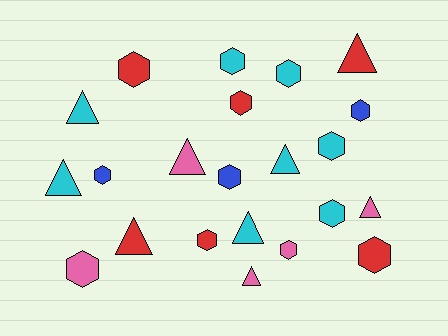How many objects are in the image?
There are 22 objects.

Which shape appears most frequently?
Hexagon, with 13 objects.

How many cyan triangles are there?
There are 4 cyan triangles.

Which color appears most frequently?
Cyan, with 8 objects.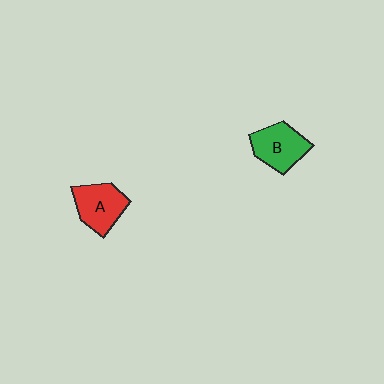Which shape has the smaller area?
Shape A (red).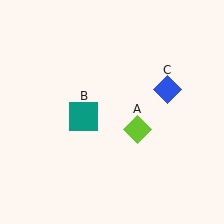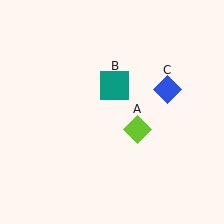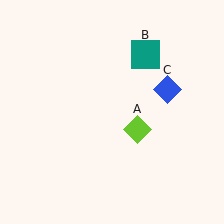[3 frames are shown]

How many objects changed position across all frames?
1 object changed position: teal square (object B).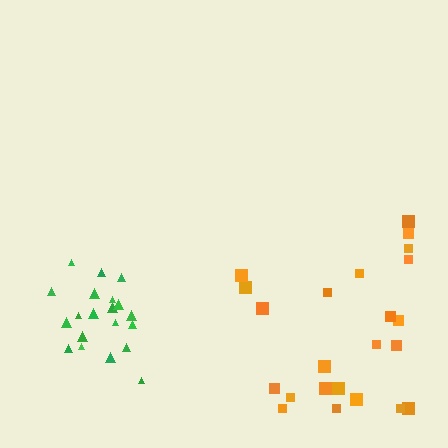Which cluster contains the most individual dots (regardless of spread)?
Orange (25).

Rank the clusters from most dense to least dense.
green, orange.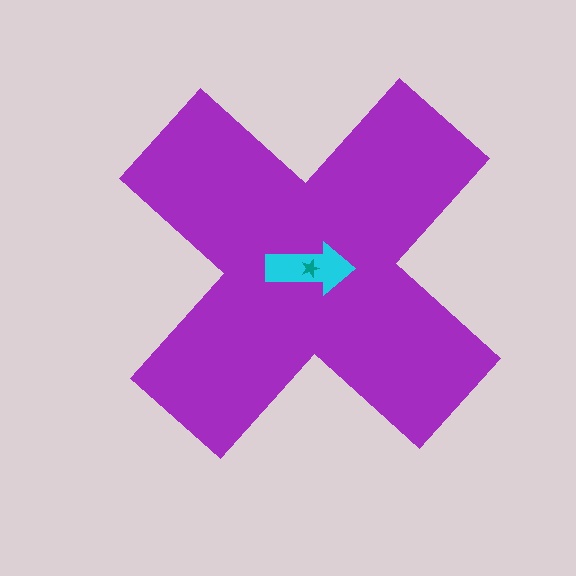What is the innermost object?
The teal star.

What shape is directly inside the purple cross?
The cyan arrow.